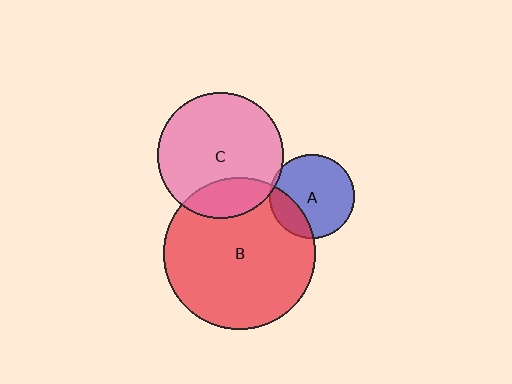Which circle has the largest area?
Circle B (red).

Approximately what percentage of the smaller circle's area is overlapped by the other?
Approximately 20%.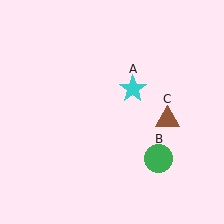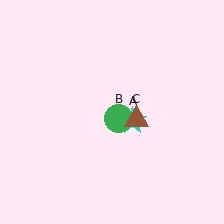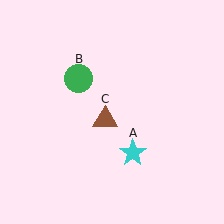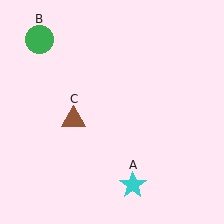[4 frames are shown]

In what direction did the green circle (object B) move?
The green circle (object B) moved up and to the left.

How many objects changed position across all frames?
3 objects changed position: cyan star (object A), green circle (object B), brown triangle (object C).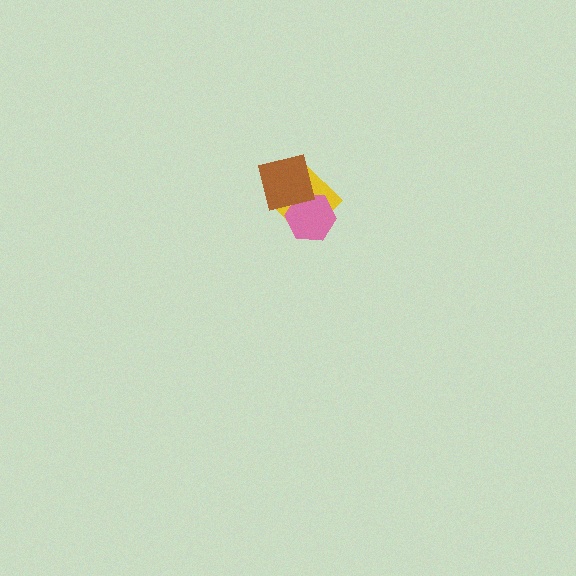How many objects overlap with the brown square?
2 objects overlap with the brown square.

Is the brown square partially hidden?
No, no other shape covers it.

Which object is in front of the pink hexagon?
The brown square is in front of the pink hexagon.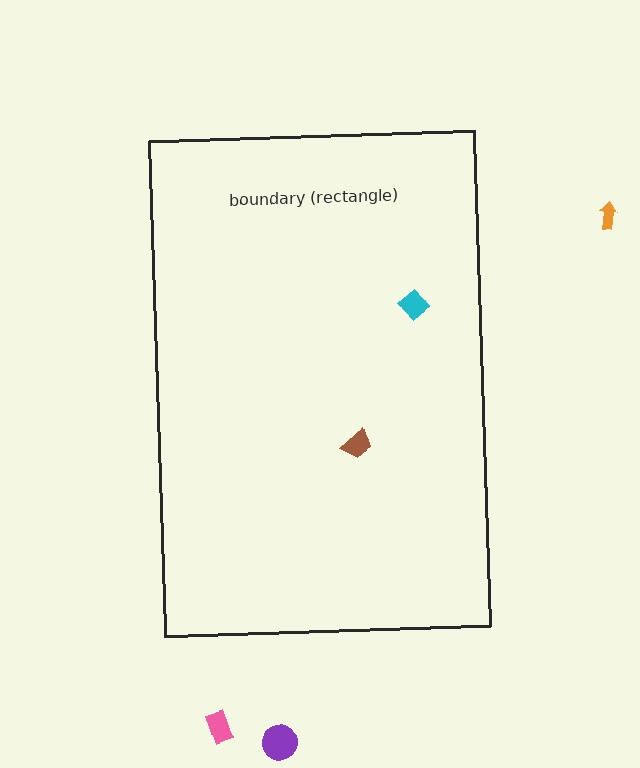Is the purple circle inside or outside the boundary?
Outside.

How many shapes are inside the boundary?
2 inside, 3 outside.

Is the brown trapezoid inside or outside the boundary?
Inside.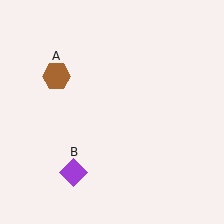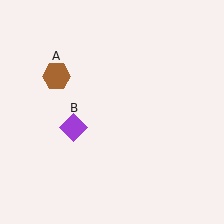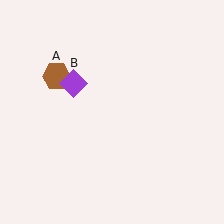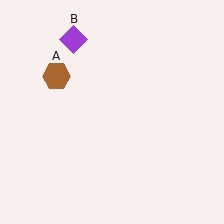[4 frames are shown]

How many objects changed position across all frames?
1 object changed position: purple diamond (object B).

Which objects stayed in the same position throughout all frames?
Brown hexagon (object A) remained stationary.